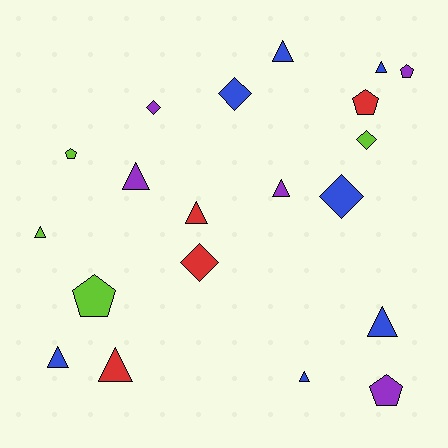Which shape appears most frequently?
Triangle, with 10 objects.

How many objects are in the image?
There are 20 objects.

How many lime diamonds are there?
There is 1 lime diamond.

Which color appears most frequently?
Blue, with 7 objects.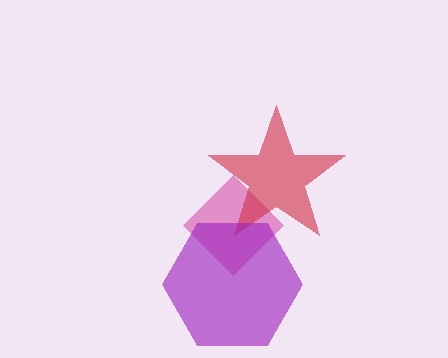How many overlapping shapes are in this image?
There are 3 overlapping shapes in the image.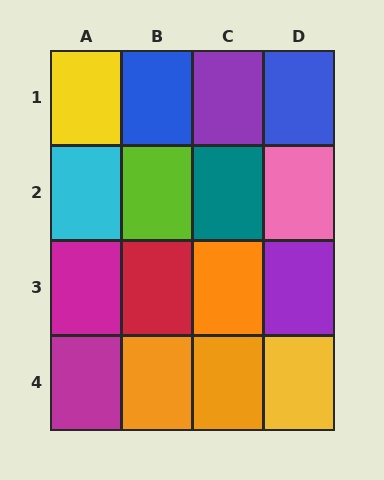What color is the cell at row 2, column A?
Cyan.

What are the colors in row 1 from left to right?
Yellow, blue, purple, blue.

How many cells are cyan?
1 cell is cyan.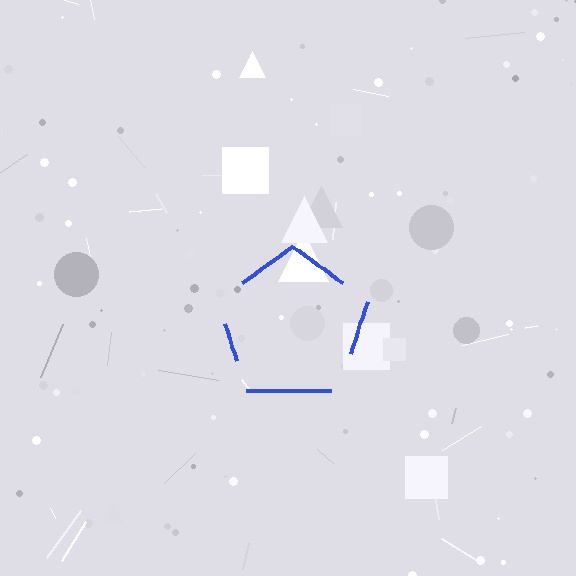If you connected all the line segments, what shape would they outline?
They would outline a pentagon.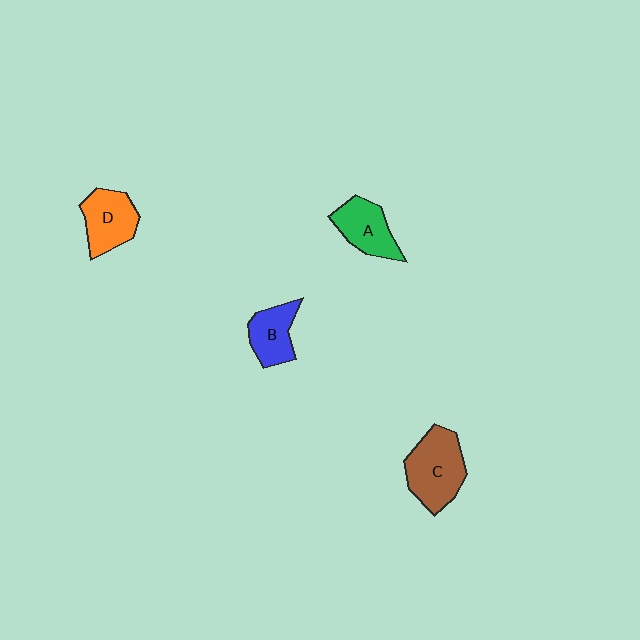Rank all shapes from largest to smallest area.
From largest to smallest: C (brown), D (orange), A (green), B (blue).